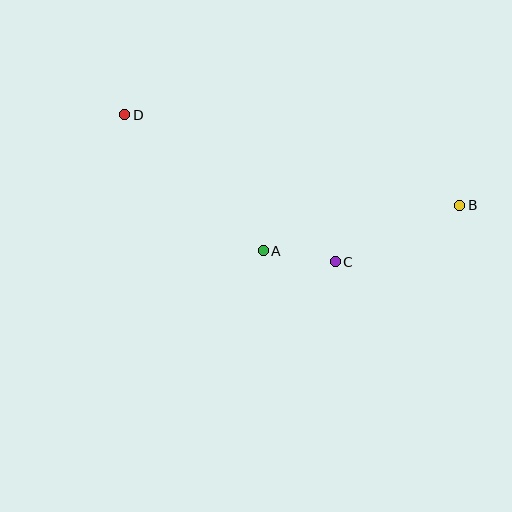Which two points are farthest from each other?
Points B and D are farthest from each other.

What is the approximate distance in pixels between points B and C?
The distance between B and C is approximately 137 pixels.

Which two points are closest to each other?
Points A and C are closest to each other.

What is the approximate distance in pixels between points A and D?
The distance between A and D is approximately 194 pixels.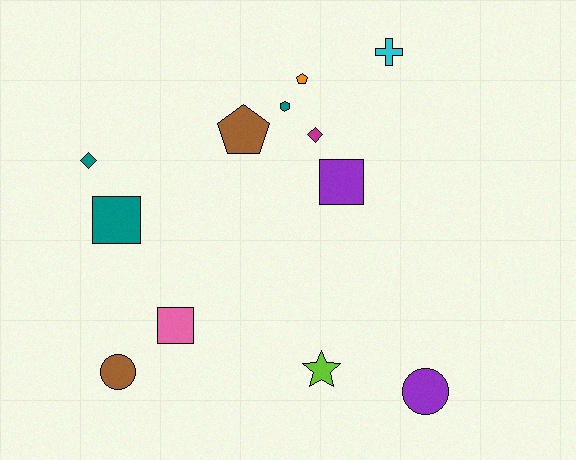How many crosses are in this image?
There is 1 cross.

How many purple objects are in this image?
There are 2 purple objects.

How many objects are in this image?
There are 12 objects.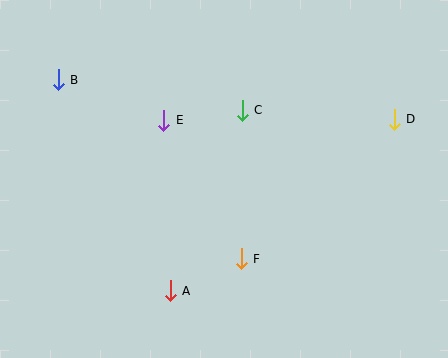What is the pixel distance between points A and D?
The distance between A and D is 282 pixels.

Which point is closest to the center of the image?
Point C at (242, 110) is closest to the center.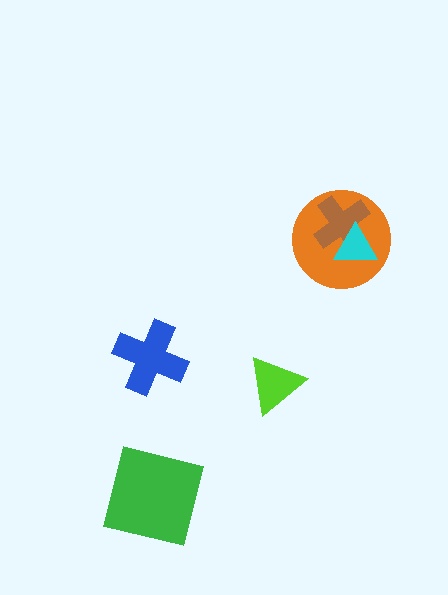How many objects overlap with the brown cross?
2 objects overlap with the brown cross.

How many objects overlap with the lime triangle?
0 objects overlap with the lime triangle.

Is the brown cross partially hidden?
Yes, it is partially covered by another shape.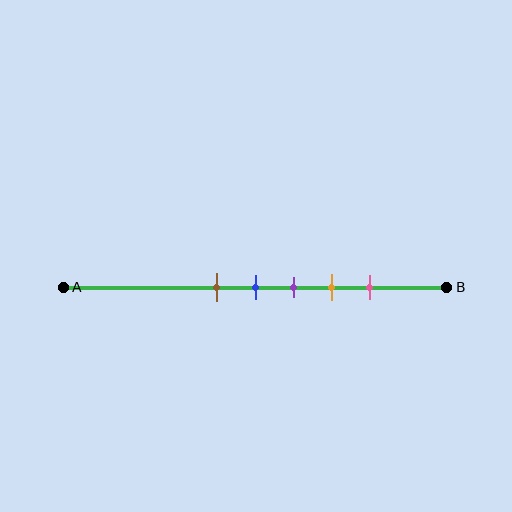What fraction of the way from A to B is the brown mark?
The brown mark is approximately 40% (0.4) of the way from A to B.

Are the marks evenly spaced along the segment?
Yes, the marks are approximately evenly spaced.